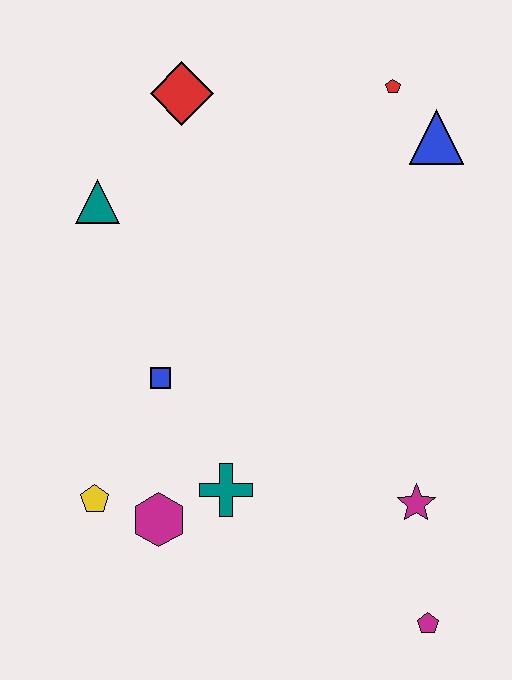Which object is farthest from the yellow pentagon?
The red pentagon is farthest from the yellow pentagon.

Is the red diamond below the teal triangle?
No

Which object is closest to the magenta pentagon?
The magenta star is closest to the magenta pentagon.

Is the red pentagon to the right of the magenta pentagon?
No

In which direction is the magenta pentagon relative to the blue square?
The magenta pentagon is to the right of the blue square.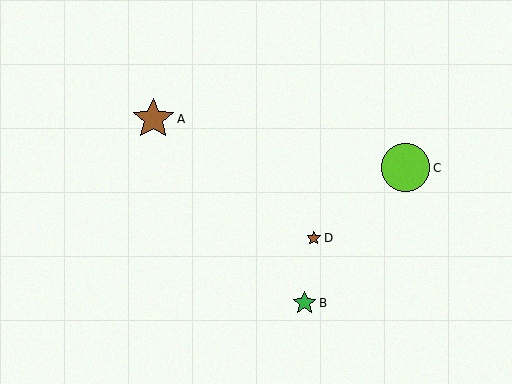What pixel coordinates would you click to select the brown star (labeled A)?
Click at (153, 119) to select the brown star A.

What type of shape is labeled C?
Shape C is a lime circle.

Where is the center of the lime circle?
The center of the lime circle is at (406, 168).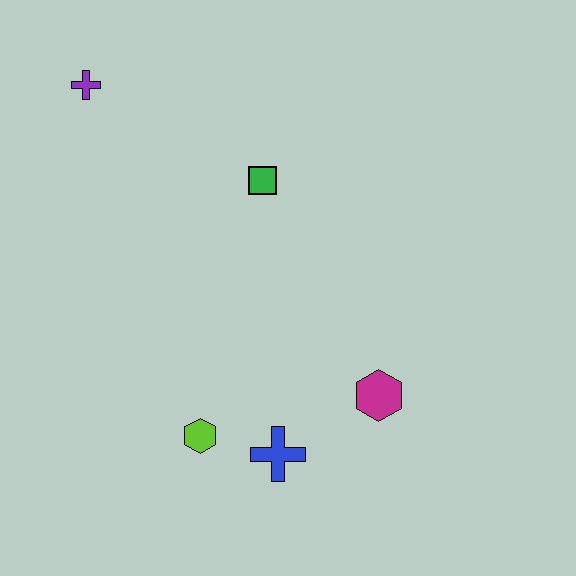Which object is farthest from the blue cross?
The purple cross is farthest from the blue cross.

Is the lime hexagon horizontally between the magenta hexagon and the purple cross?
Yes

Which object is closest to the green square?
The purple cross is closest to the green square.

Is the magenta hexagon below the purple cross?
Yes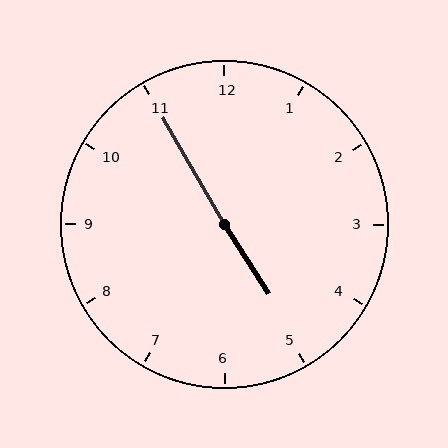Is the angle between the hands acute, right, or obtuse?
It is obtuse.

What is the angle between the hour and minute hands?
Approximately 178 degrees.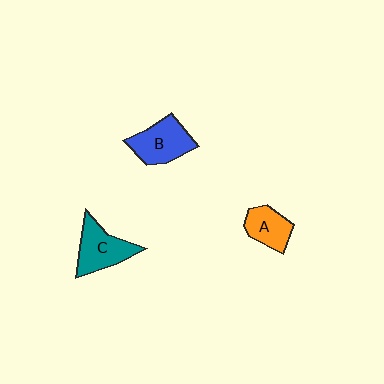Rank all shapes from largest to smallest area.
From largest to smallest: C (teal), B (blue), A (orange).